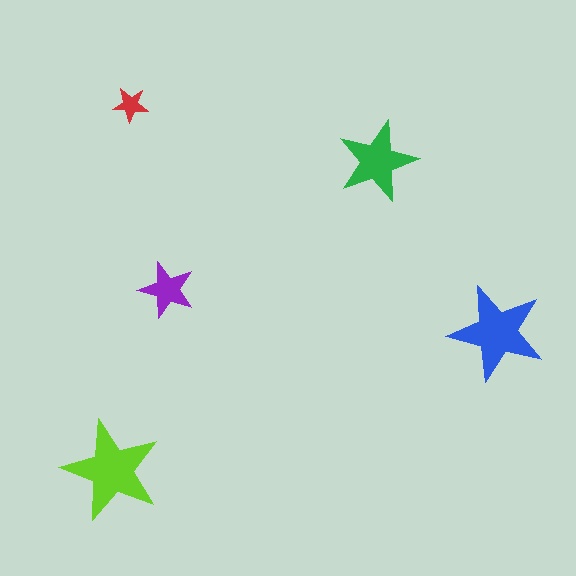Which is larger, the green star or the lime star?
The lime one.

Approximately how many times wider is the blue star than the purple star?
About 1.5 times wider.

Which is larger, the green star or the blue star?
The blue one.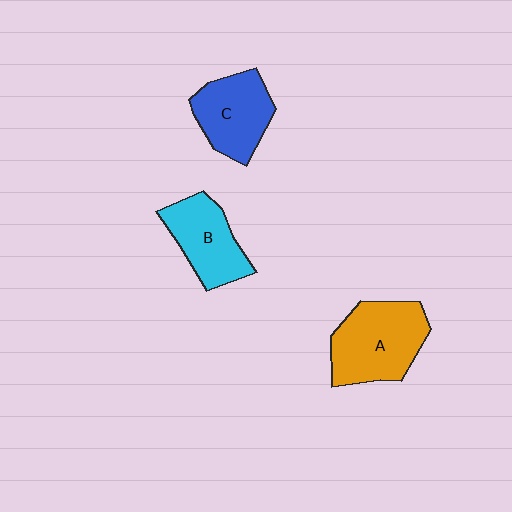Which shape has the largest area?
Shape A (orange).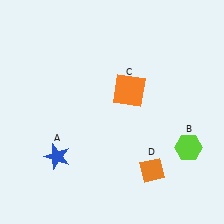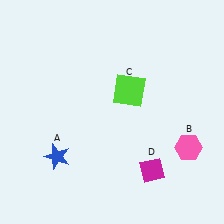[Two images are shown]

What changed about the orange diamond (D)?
In Image 1, D is orange. In Image 2, it changed to magenta.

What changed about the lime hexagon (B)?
In Image 1, B is lime. In Image 2, it changed to pink.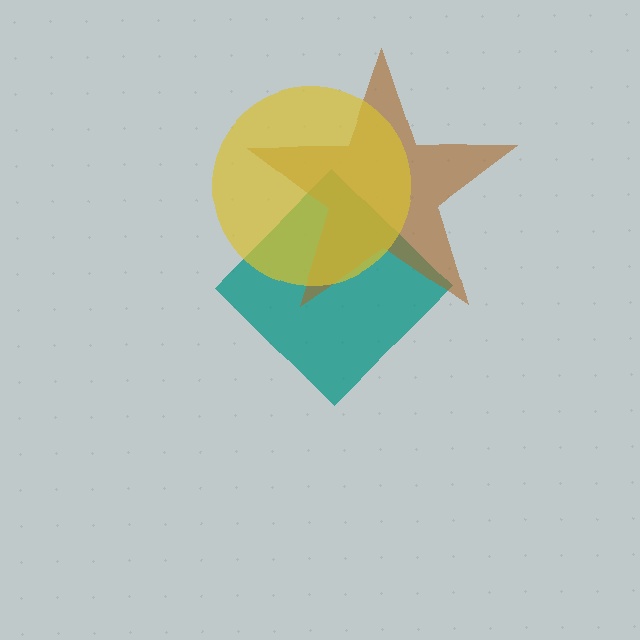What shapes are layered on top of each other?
The layered shapes are: a teal diamond, a brown star, a yellow circle.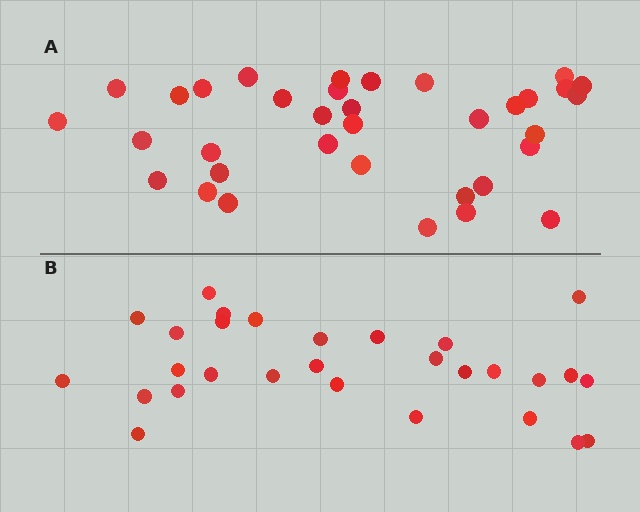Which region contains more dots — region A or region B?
Region A (the top region) has more dots.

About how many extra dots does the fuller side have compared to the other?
Region A has about 6 more dots than region B.